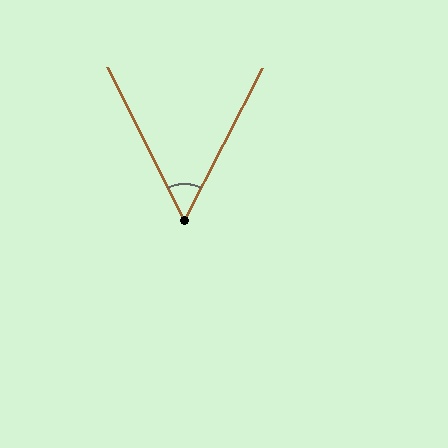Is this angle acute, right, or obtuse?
It is acute.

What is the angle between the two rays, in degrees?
Approximately 54 degrees.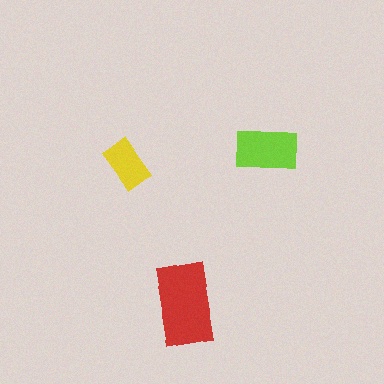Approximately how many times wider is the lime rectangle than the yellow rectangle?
About 1.5 times wider.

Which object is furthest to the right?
The lime rectangle is rightmost.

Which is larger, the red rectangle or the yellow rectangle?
The red one.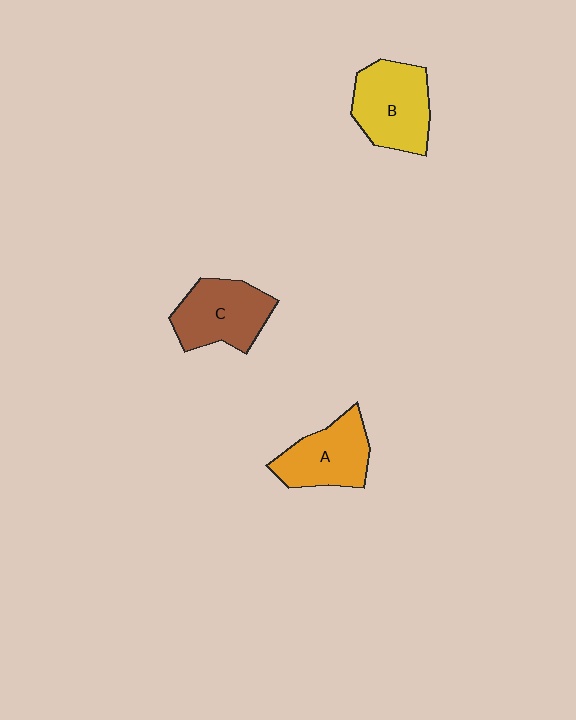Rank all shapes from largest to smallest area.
From largest to smallest: B (yellow), C (brown), A (orange).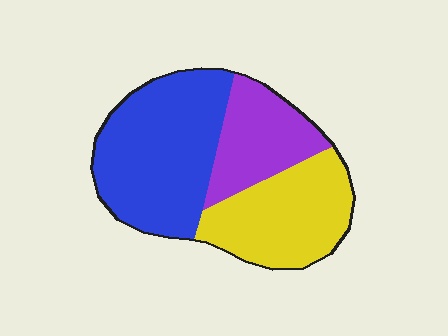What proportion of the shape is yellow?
Yellow covers 32% of the shape.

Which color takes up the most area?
Blue, at roughly 45%.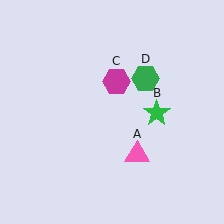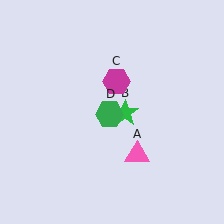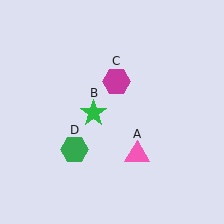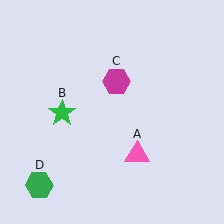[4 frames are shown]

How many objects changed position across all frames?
2 objects changed position: green star (object B), green hexagon (object D).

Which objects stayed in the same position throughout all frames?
Pink triangle (object A) and magenta hexagon (object C) remained stationary.